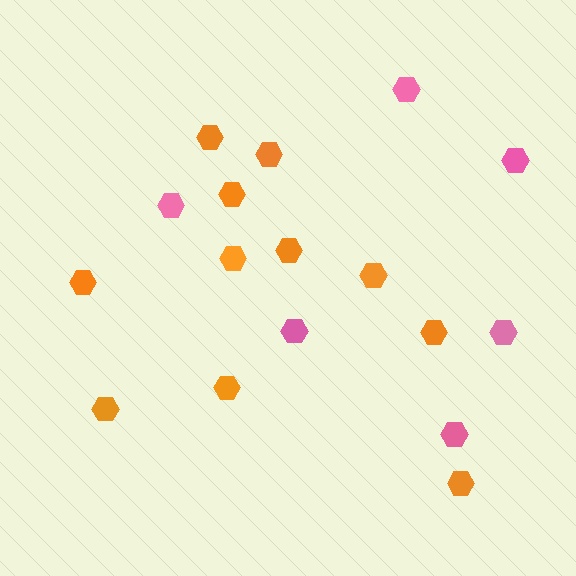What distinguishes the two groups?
There are 2 groups: one group of pink hexagons (6) and one group of orange hexagons (11).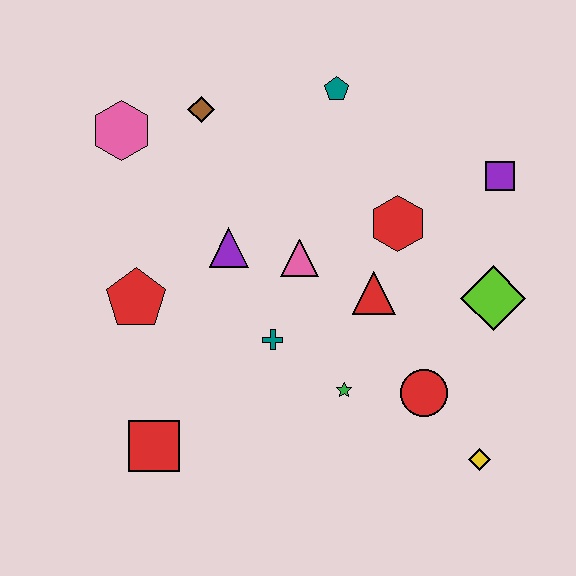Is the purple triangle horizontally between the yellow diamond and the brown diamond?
Yes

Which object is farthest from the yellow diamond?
The pink hexagon is farthest from the yellow diamond.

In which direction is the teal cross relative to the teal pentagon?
The teal cross is below the teal pentagon.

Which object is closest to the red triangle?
The red hexagon is closest to the red triangle.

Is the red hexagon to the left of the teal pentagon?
No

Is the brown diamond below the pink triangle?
No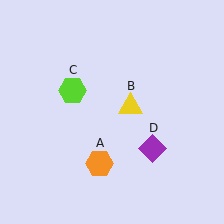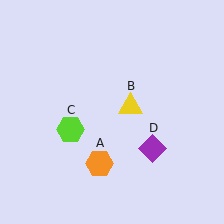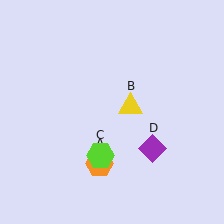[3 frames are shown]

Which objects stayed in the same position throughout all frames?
Orange hexagon (object A) and yellow triangle (object B) and purple diamond (object D) remained stationary.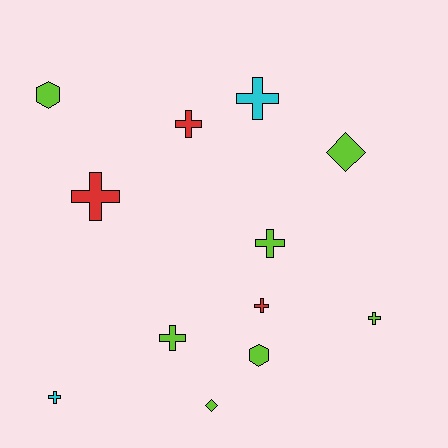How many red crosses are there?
There are 3 red crosses.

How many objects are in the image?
There are 12 objects.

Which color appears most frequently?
Lime, with 7 objects.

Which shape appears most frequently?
Cross, with 8 objects.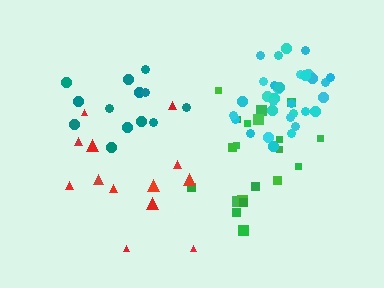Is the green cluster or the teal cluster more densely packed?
Green.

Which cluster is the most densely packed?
Cyan.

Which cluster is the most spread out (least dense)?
Red.